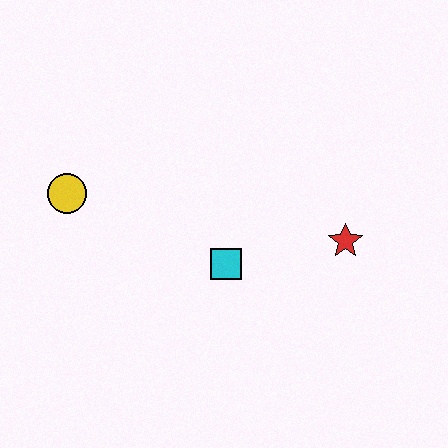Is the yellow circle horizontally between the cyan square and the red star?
No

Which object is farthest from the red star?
The yellow circle is farthest from the red star.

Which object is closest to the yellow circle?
The cyan square is closest to the yellow circle.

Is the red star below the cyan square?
No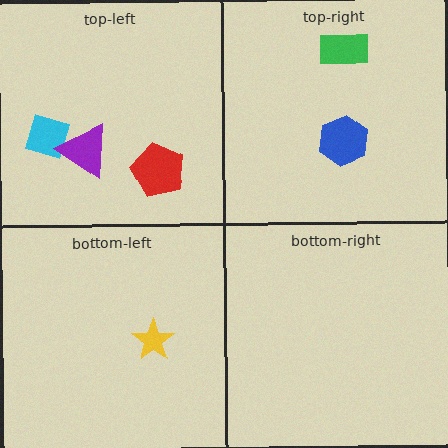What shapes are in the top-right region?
The blue hexagon, the green rectangle.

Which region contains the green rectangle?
The top-right region.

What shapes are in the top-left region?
The cyan diamond, the purple triangle, the red pentagon.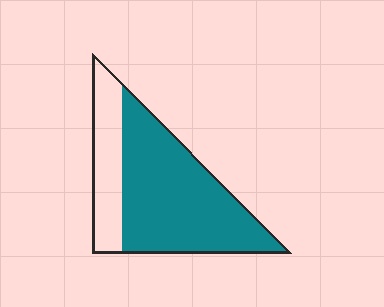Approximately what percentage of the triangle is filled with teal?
Approximately 70%.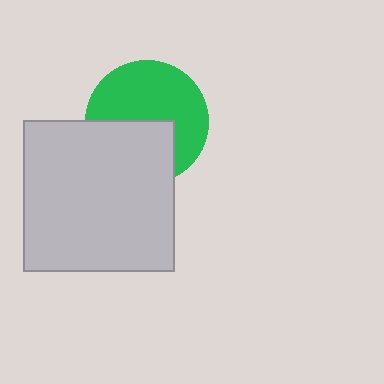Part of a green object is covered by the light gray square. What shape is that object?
It is a circle.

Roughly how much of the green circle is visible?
About half of it is visible (roughly 59%).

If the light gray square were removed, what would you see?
You would see the complete green circle.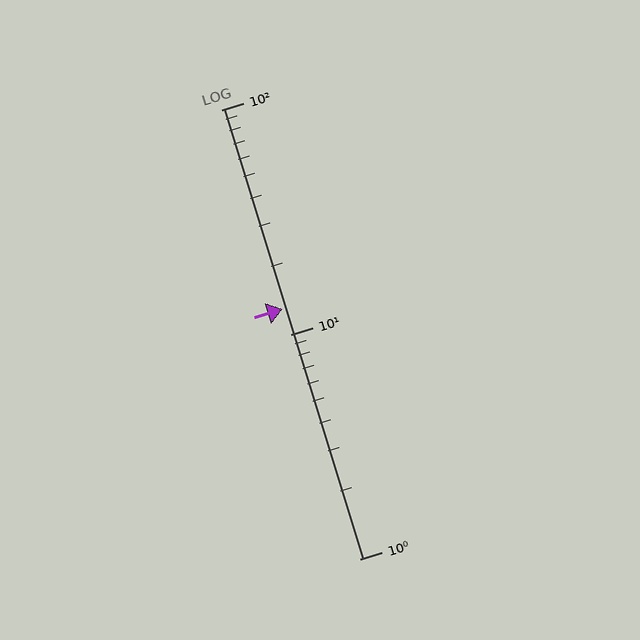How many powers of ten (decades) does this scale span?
The scale spans 2 decades, from 1 to 100.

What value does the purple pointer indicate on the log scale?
The pointer indicates approximately 13.